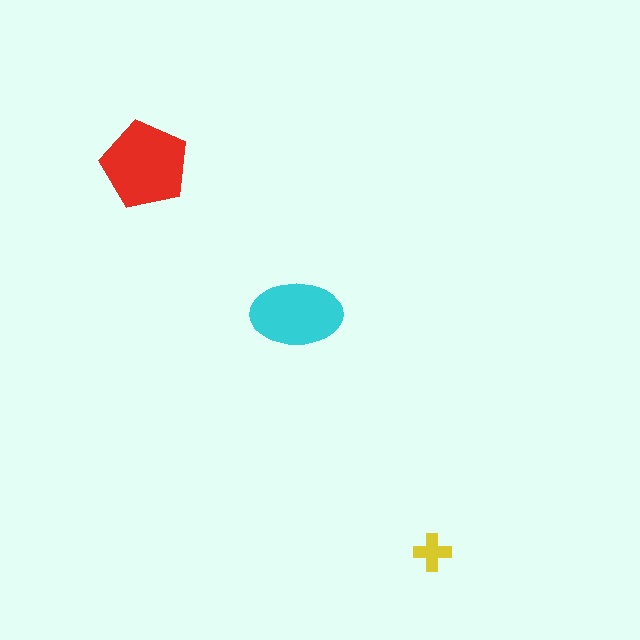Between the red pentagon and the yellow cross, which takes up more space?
The red pentagon.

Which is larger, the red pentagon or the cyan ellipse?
The red pentagon.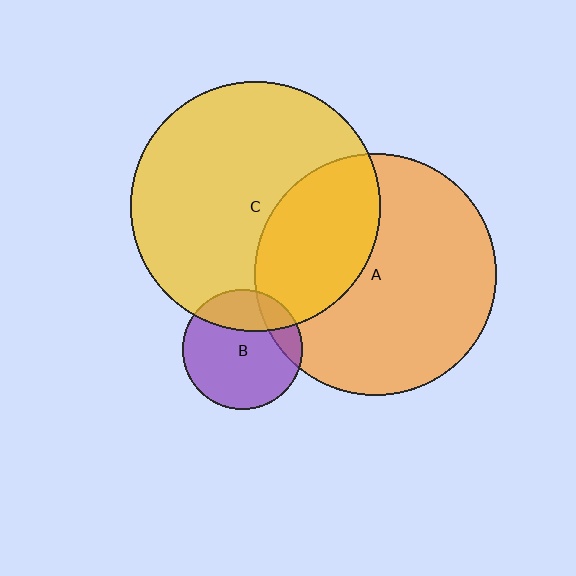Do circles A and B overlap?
Yes.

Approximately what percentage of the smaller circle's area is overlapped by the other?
Approximately 15%.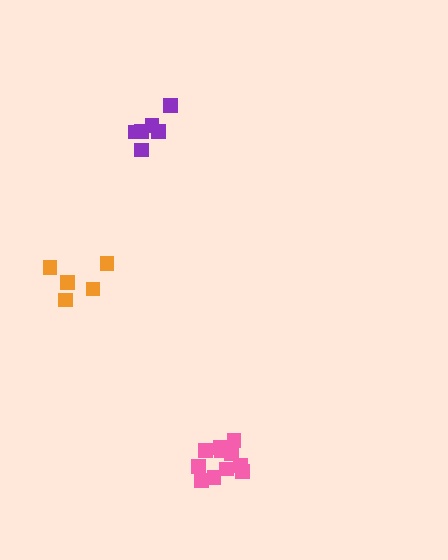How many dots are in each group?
Group 1: 5 dots, Group 2: 11 dots, Group 3: 7 dots (23 total).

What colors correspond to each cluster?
The clusters are colored: orange, pink, purple.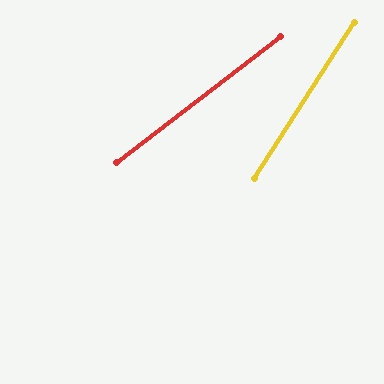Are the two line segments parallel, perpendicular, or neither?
Neither parallel nor perpendicular — they differ by about 20°.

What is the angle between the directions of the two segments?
Approximately 20 degrees.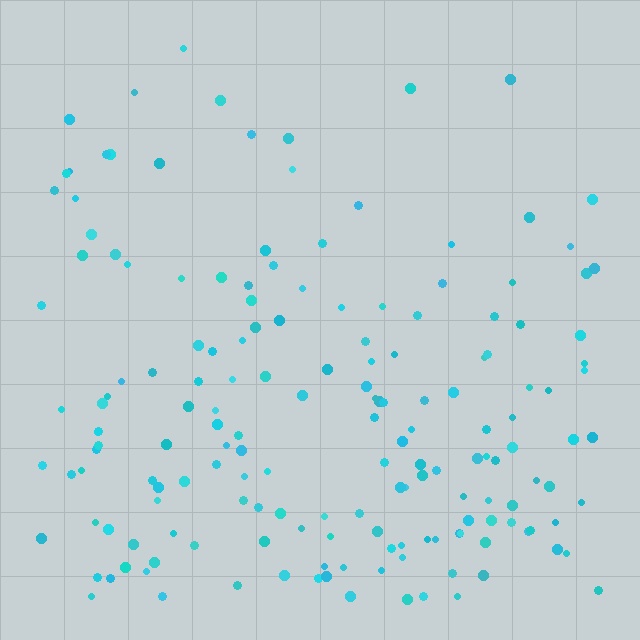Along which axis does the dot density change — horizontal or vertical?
Vertical.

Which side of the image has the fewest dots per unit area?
The top.